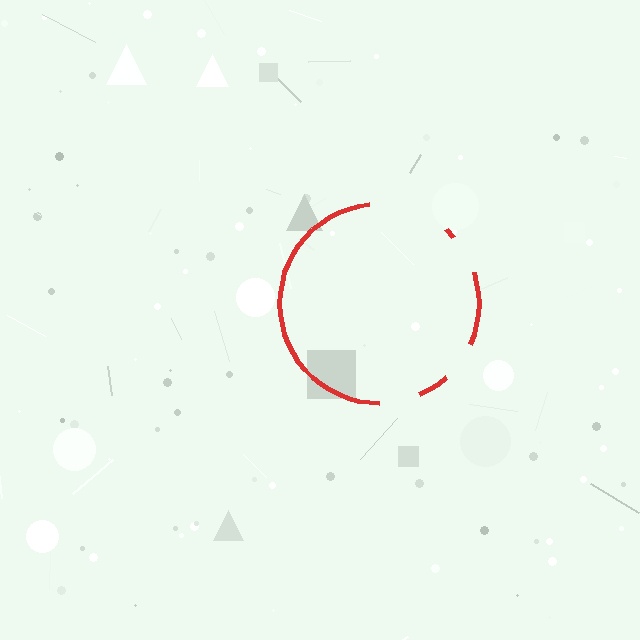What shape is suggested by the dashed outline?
The dashed outline suggests a circle.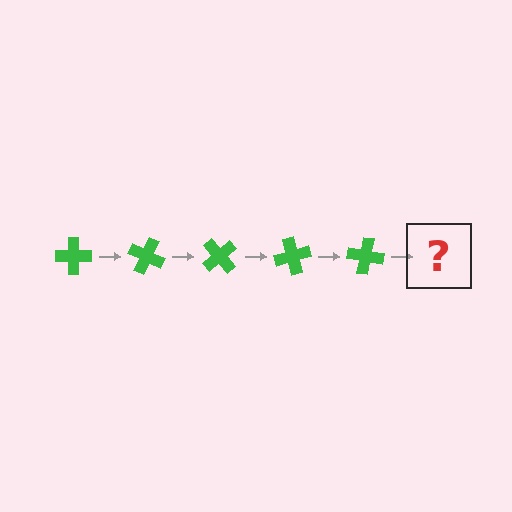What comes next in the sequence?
The next element should be a green cross rotated 125 degrees.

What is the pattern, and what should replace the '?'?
The pattern is that the cross rotates 25 degrees each step. The '?' should be a green cross rotated 125 degrees.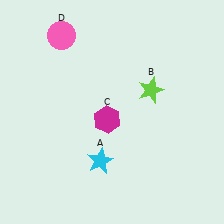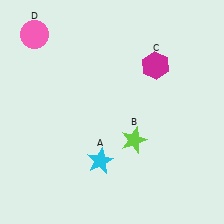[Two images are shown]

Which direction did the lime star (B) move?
The lime star (B) moved down.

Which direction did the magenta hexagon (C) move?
The magenta hexagon (C) moved up.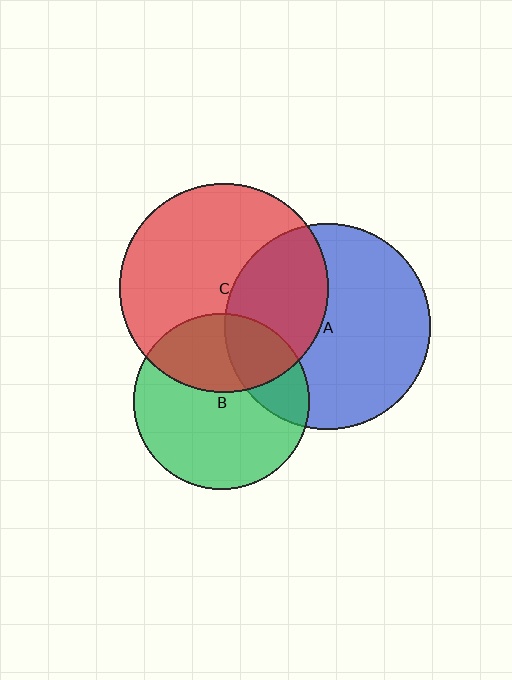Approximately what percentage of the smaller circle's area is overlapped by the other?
Approximately 25%.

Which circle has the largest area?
Circle C (red).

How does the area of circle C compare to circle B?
Approximately 1.4 times.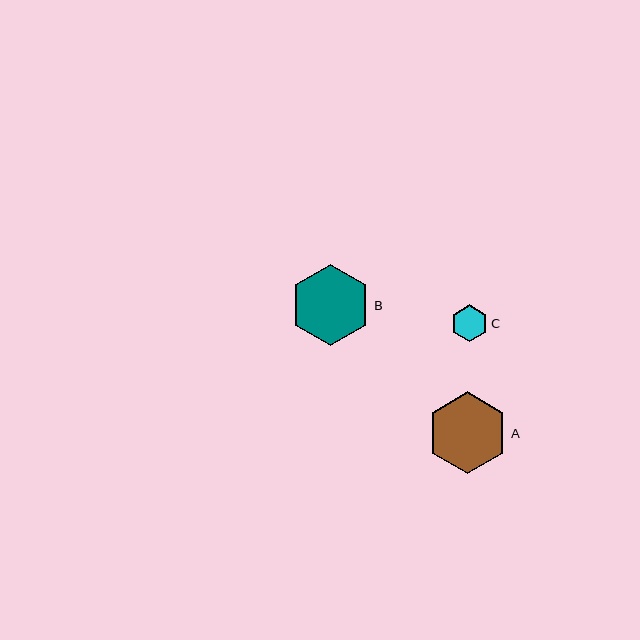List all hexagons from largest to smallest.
From largest to smallest: A, B, C.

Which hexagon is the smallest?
Hexagon C is the smallest with a size of approximately 37 pixels.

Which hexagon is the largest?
Hexagon A is the largest with a size of approximately 82 pixels.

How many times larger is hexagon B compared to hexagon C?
Hexagon B is approximately 2.2 times the size of hexagon C.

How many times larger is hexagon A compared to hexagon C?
Hexagon A is approximately 2.2 times the size of hexagon C.